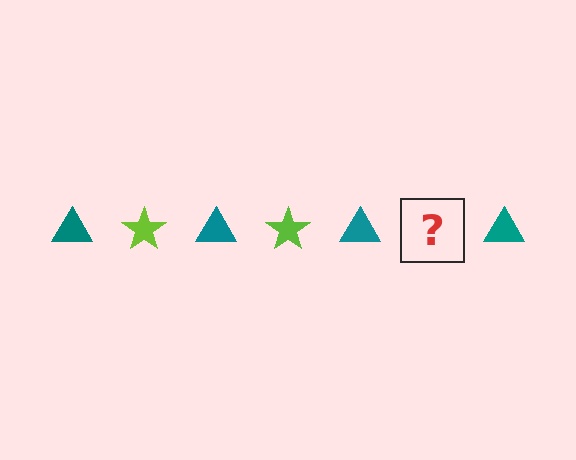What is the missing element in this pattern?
The missing element is a lime star.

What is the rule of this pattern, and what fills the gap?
The rule is that the pattern alternates between teal triangle and lime star. The gap should be filled with a lime star.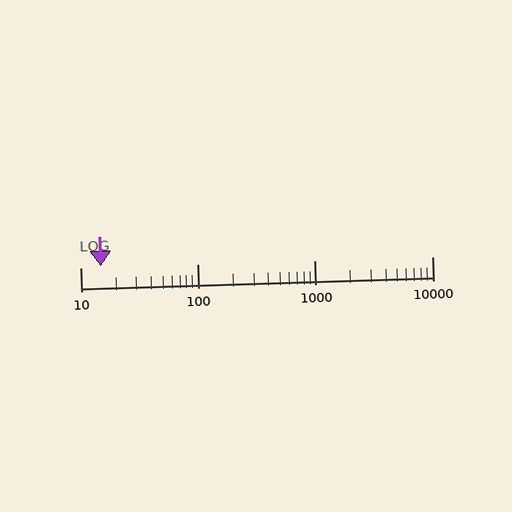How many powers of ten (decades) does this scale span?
The scale spans 3 decades, from 10 to 10000.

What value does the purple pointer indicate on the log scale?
The pointer indicates approximately 15.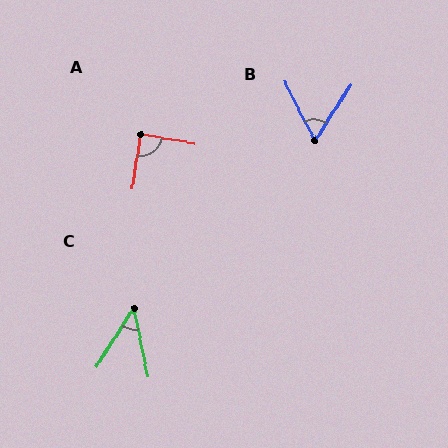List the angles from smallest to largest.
C (44°), B (60°), A (88°).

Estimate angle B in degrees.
Approximately 60 degrees.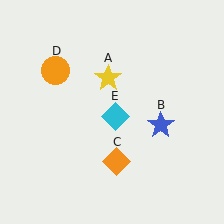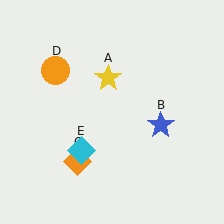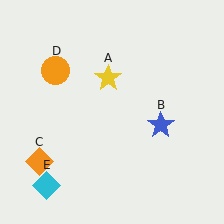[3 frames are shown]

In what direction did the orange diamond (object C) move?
The orange diamond (object C) moved left.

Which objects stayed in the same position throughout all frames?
Yellow star (object A) and blue star (object B) and orange circle (object D) remained stationary.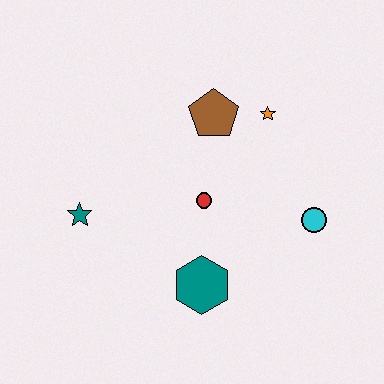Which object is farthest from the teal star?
The cyan circle is farthest from the teal star.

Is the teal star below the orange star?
Yes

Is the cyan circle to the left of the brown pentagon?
No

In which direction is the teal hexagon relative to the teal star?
The teal hexagon is to the right of the teal star.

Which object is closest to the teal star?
The red circle is closest to the teal star.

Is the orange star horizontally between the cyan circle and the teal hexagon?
Yes